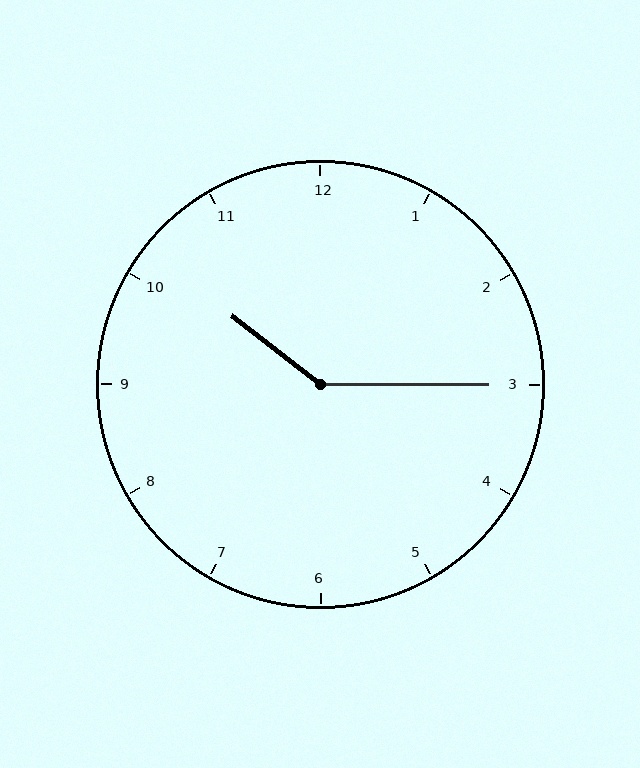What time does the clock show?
10:15.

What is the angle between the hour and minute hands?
Approximately 142 degrees.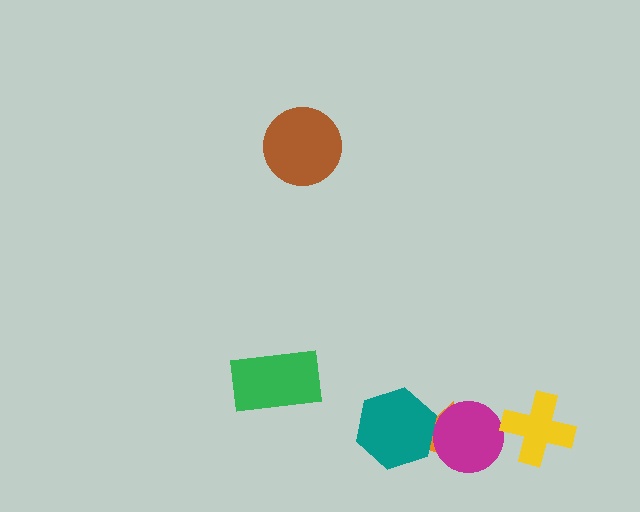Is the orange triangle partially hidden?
Yes, it is partially covered by another shape.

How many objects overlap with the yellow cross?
0 objects overlap with the yellow cross.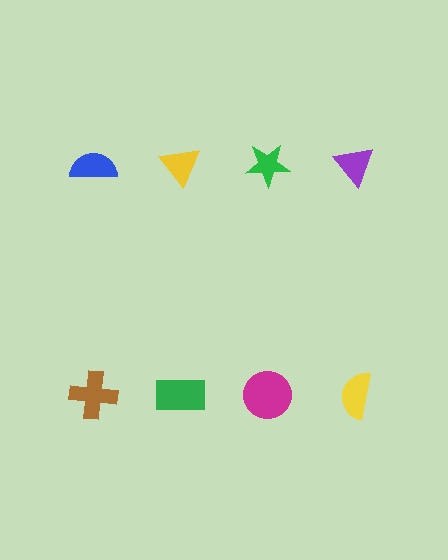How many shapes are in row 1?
4 shapes.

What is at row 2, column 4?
A yellow semicircle.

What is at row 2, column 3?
A magenta circle.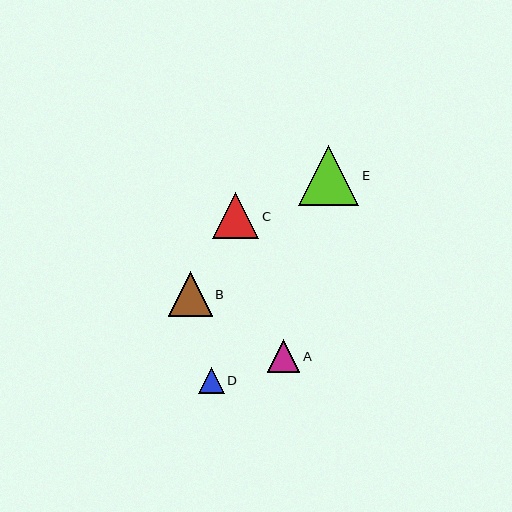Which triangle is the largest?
Triangle E is the largest with a size of approximately 60 pixels.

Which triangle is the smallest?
Triangle D is the smallest with a size of approximately 26 pixels.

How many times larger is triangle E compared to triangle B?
Triangle E is approximately 1.4 times the size of triangle B.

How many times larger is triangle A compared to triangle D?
Triangle A is approximately 1.3 times the size of triangle D.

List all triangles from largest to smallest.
From largest to smallest: E, C, B, A, D.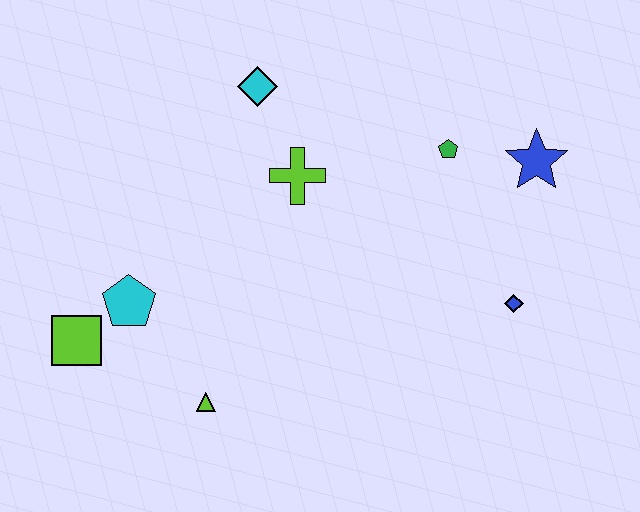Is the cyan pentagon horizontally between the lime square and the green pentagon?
Yes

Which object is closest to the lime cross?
The cyan diamond is closest to the lime cross.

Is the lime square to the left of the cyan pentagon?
Yes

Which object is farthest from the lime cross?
The lime square is farthest from the lime cross.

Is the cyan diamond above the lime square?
Yes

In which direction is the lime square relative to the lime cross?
The lime square is to the left of the lime cross.